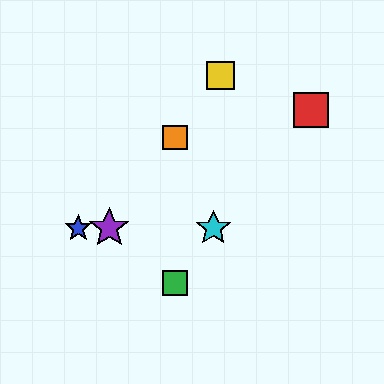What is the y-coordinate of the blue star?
The blue star is at y≈228.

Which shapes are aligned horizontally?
The blue star, the purple star, the cyan star are aligned horizontally.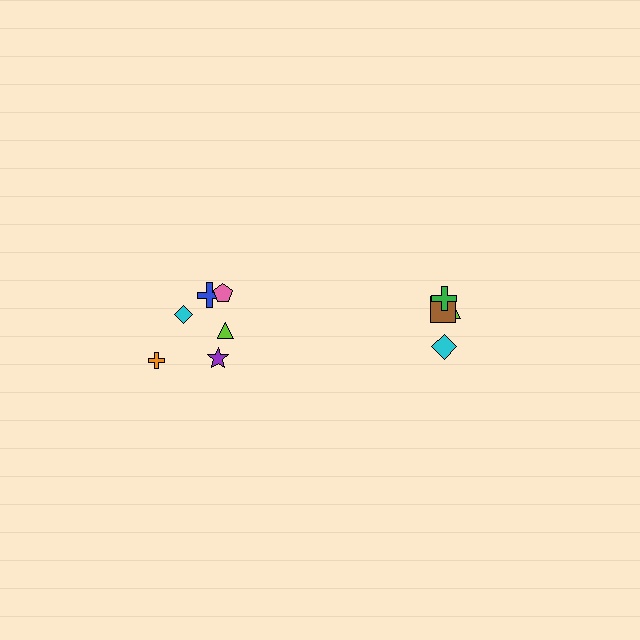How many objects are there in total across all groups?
There are 10 objects.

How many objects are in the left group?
There are 6 objects.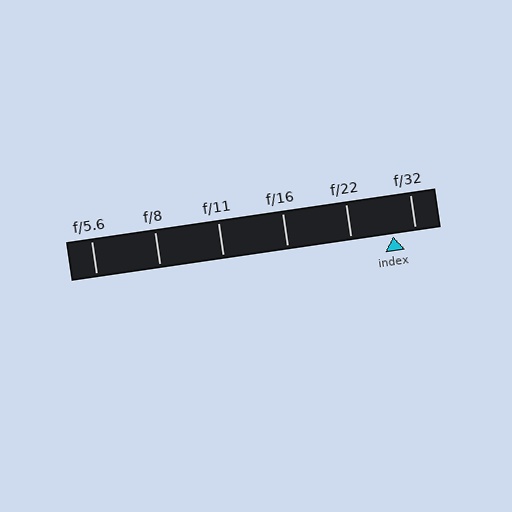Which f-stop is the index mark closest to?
The index mark is closest to f/32.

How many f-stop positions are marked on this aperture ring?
There are 6 f-stop positions marked.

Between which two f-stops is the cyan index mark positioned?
The index mark is between f/22 and f/32.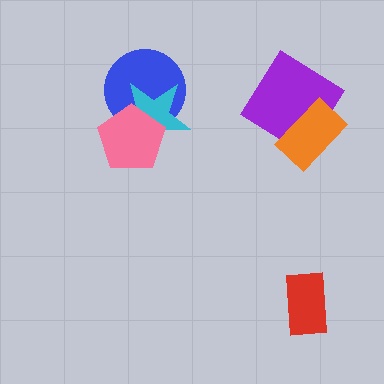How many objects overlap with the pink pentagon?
2 objects overlap with the pink pentagon.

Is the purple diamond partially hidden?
Yes, it is partially covered by another shape.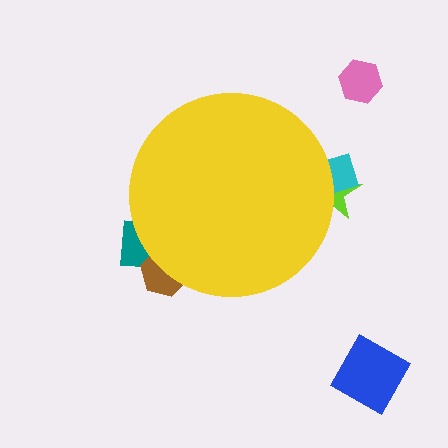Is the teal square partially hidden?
Yes, the teal square is partially hidden behind the yellow circle.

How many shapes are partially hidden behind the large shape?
4 shapes are partially hidden.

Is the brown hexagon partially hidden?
Yes, the brown hexagon is partially hidden behind the yellow circle.